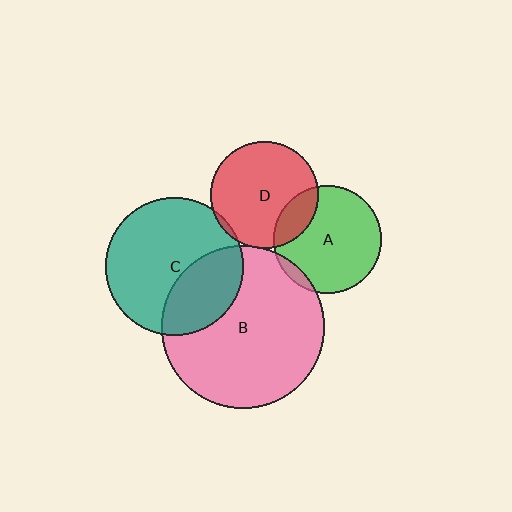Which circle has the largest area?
Circle B (pink).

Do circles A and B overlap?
Yes.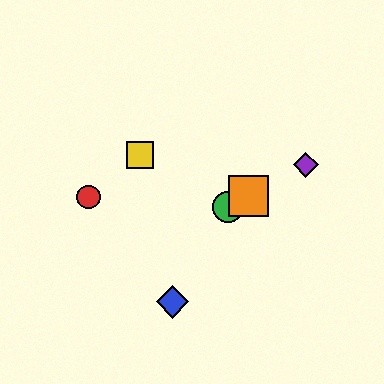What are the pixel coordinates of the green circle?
The green circle is at (228, 207).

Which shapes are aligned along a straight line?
The green circle, the purple diamond, the orange square are aligned along a straight line.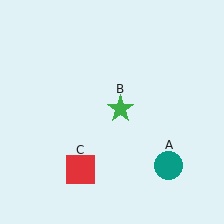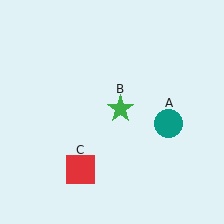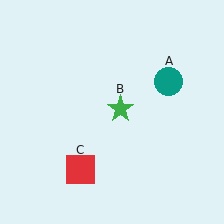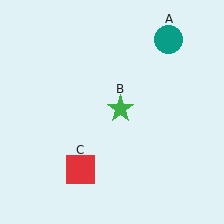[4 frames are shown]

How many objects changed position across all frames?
1 object changed position: teal circle (object A).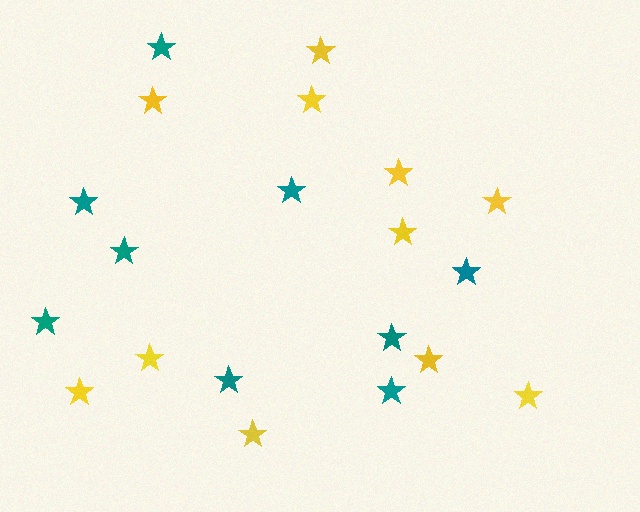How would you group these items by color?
There are 2 groups: one group of teal stars (9) and one group of yellow stars (11).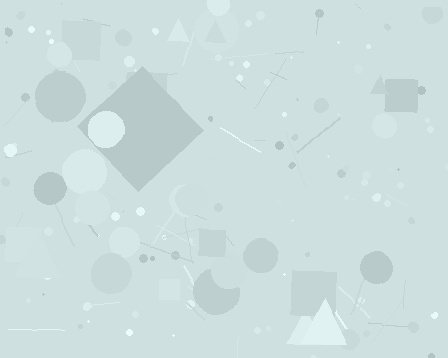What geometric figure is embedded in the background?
A diamond is embedded in the background.